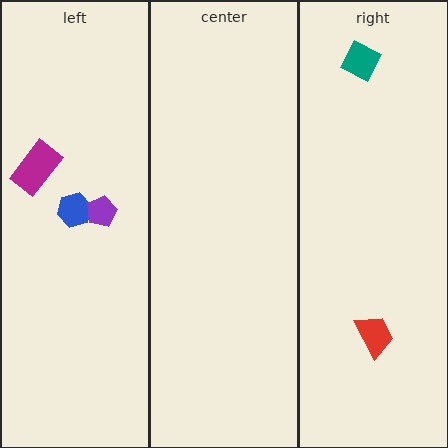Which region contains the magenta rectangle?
The left region.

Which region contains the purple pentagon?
The left region.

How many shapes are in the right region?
2.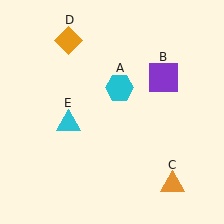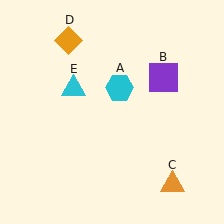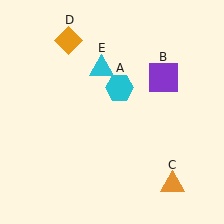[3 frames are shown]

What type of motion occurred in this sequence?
The cyan triangle (object E) rotated clockwise around the center of the scene.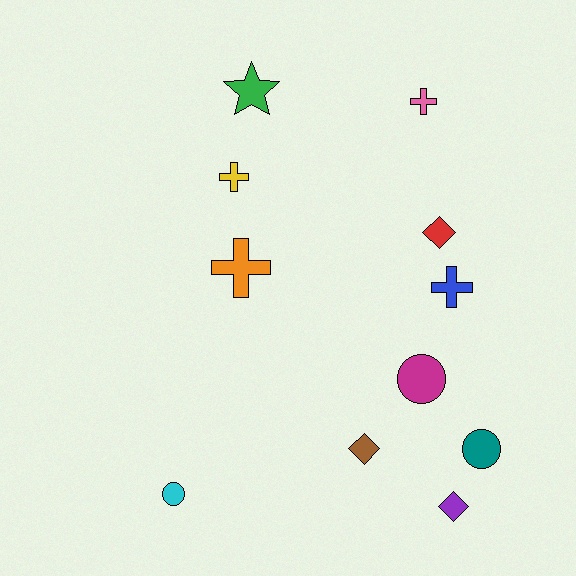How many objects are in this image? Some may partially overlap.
There are 11 objects.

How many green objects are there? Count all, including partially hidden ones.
There is 1 green object.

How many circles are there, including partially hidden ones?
There are 3 circles.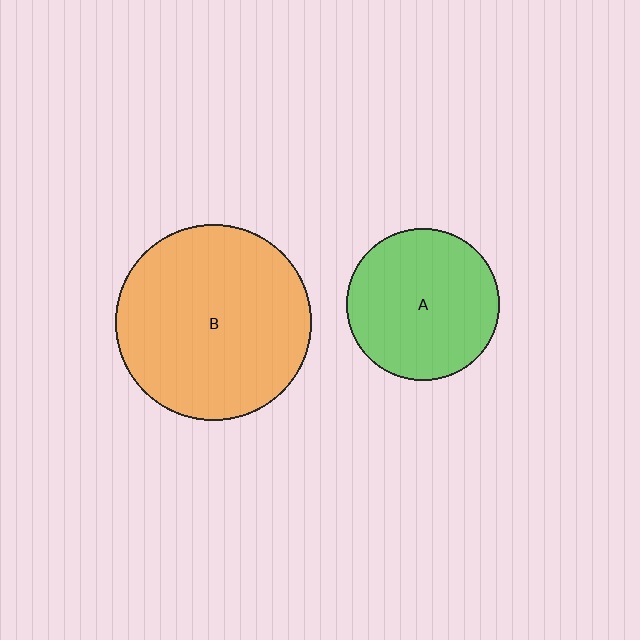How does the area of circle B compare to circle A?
Approximately 1.7 times.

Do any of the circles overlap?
No, none of the circles overlap.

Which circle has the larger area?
Circle B (orange).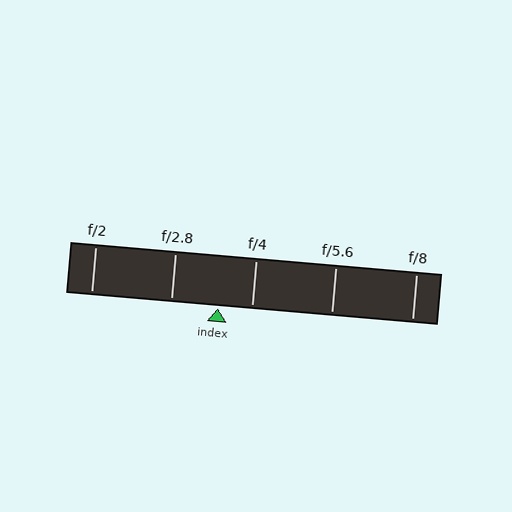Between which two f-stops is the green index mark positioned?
The index mark is between f/2.8 and f/4.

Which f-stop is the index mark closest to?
The index mark is closest to f/4.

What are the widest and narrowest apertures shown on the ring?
The widest aperture shown is f/2 and the narrowest is f/8.